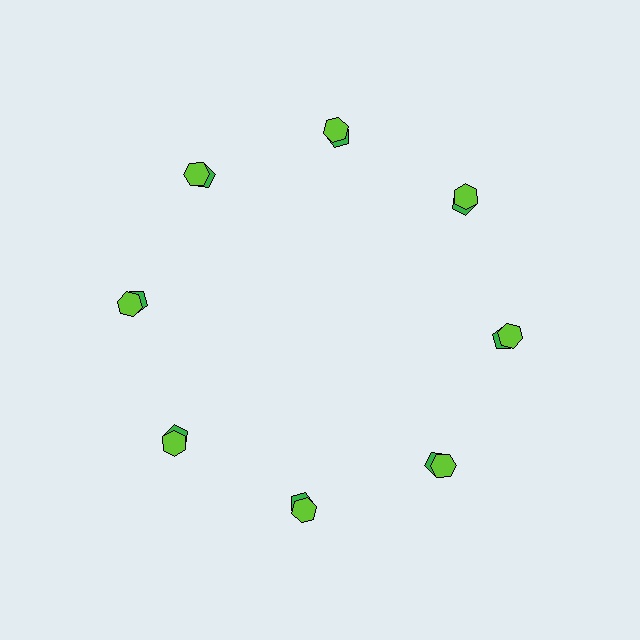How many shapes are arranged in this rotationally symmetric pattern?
There are 16 shapes, arranged in 8 groups of 2.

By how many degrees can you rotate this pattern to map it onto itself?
The pattern maps onto itself every 45 degrees of rotation.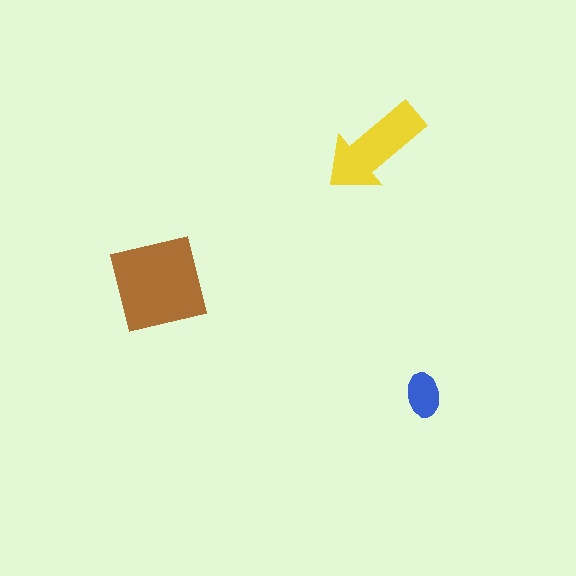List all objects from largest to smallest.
The brown square, the yellow arrow, the blue ellipse.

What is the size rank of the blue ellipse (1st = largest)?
3rd.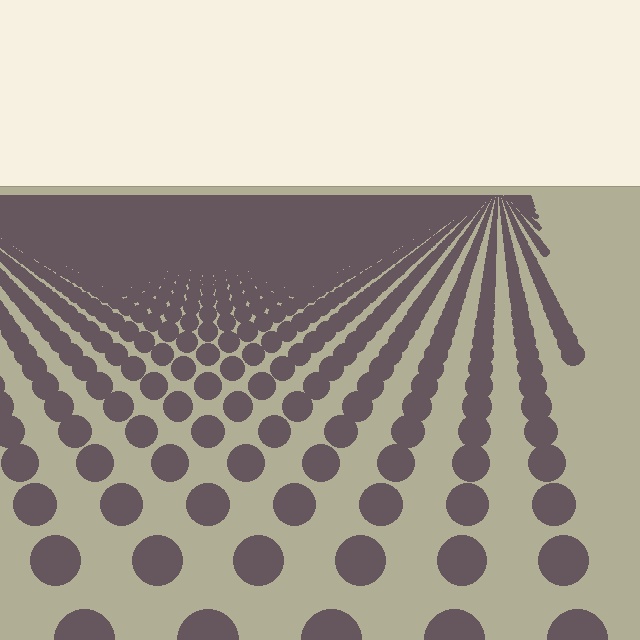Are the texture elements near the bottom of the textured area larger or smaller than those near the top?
Larger. Near the bottom, elements are closer to the viewer and appear at a bigger on-screen size.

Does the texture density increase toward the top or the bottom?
Density increases toward the top.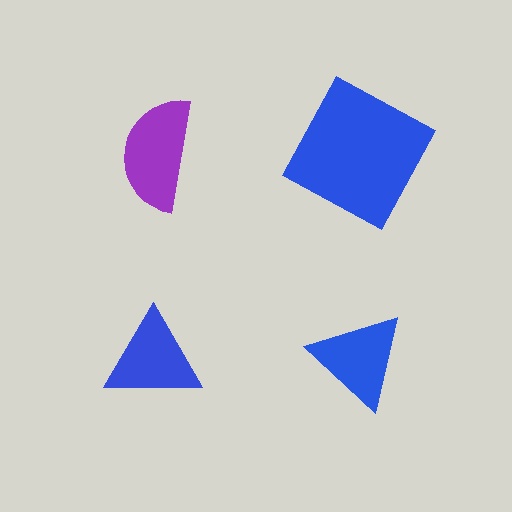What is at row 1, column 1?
A purple semicircle.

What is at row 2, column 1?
A blue triangle.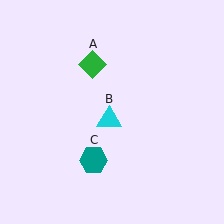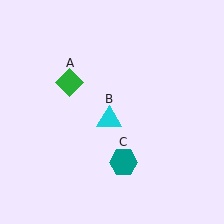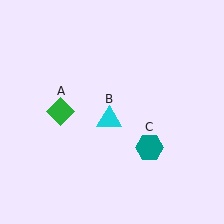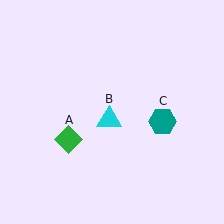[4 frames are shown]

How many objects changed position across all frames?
2 objects changed position: green diamond (object A), teal hexagon (object C).